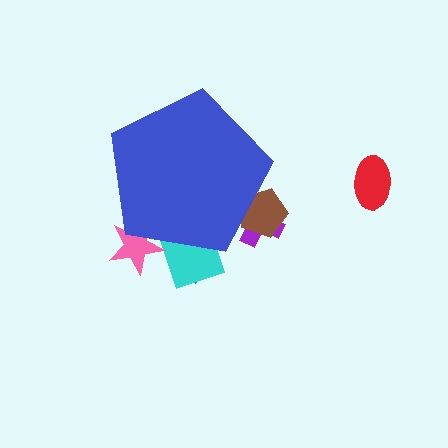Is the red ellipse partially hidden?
No, the red ellipse is fully visible.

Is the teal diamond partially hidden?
Yes, the teal diamond is partially hidden behind the blue pentagon.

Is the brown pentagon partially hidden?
Yes, the brown pentagon is partially hidden behind the blue pentagon.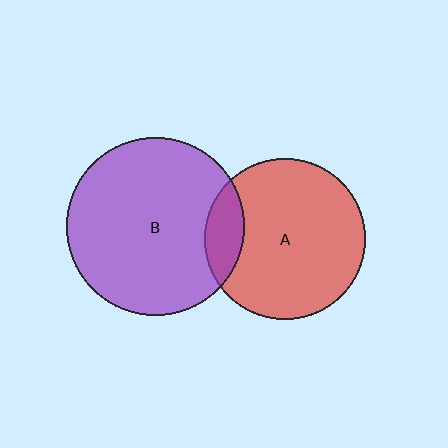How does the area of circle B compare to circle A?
Approximately 1.2 times.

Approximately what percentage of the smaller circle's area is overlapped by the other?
Approximately 15%.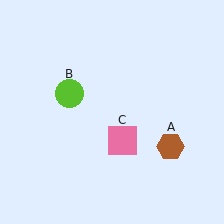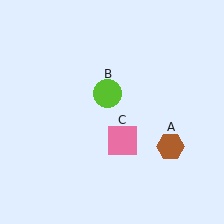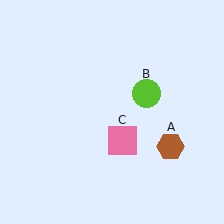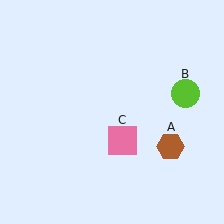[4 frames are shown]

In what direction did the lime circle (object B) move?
The lime circle (object B) moved right.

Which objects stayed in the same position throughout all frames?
Brown hexagon (object A) and pink square (object C) remained stationary.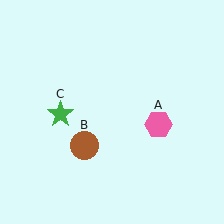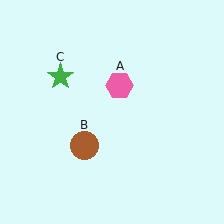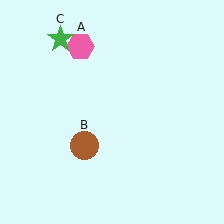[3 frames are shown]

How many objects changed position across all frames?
2 objects changed position: pink hexagon (object A), green star (object C).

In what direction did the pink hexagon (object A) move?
The pink hexagon (object A) moved up and to the left.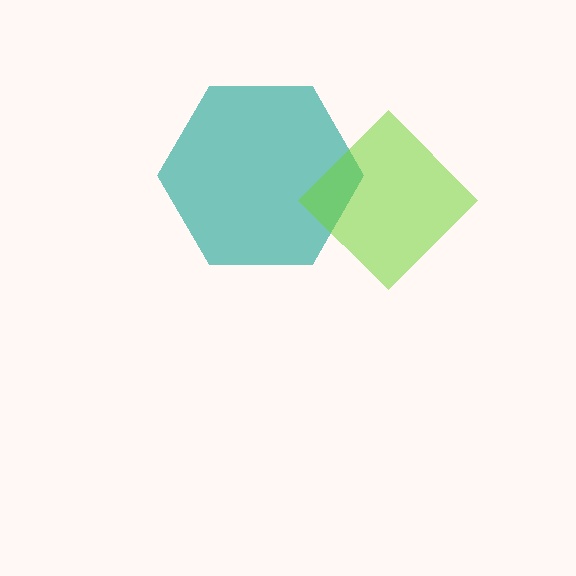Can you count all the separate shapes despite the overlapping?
Yes, there are 2 separate shapes.